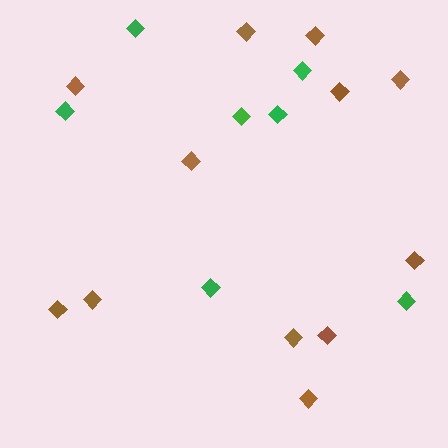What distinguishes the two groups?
There are 2 groups: one group of green diamonds (7) and one group of brown diamonds (12).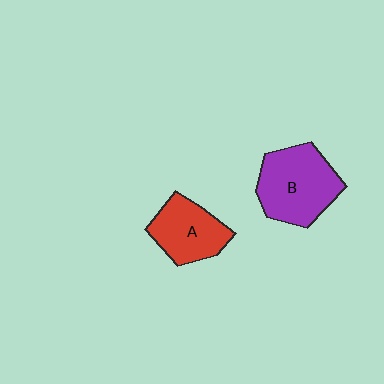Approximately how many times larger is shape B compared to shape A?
Approximately 1.4 times.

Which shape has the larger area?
Shape B (purple).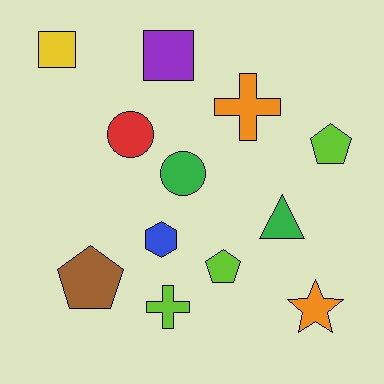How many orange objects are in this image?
There are 2 orange objects.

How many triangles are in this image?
There is 1 triangle.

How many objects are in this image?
There are 12 objects.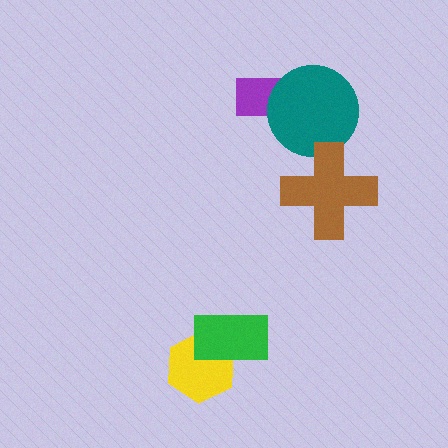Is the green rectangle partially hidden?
No, no other shape covers it.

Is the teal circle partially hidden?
Yes, it is partially covered by another shape.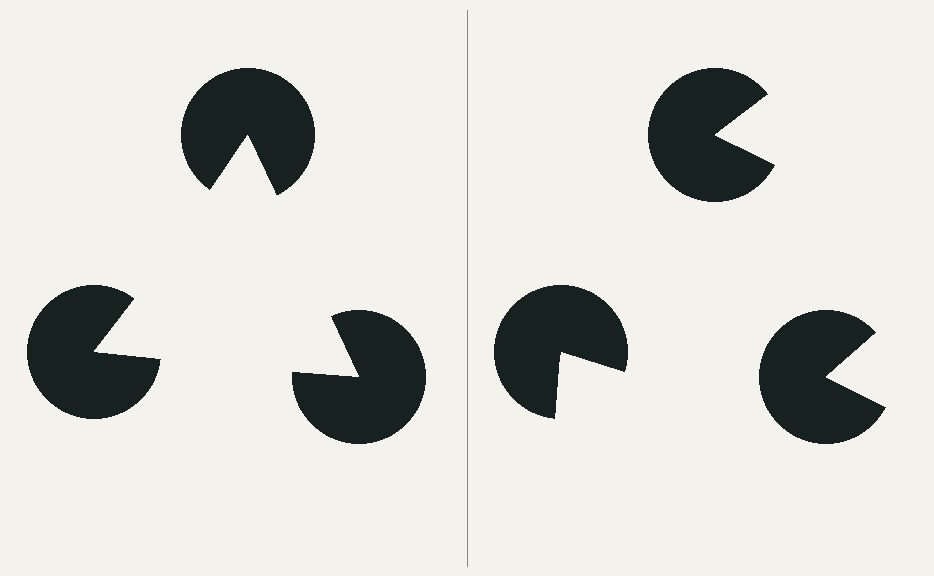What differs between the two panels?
The pac-man discs are positioned identically on both sides; only the wedge orientations differ. On the left they align to a triangle; on the right they are misaligned.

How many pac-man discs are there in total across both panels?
6 — 3 on each side.